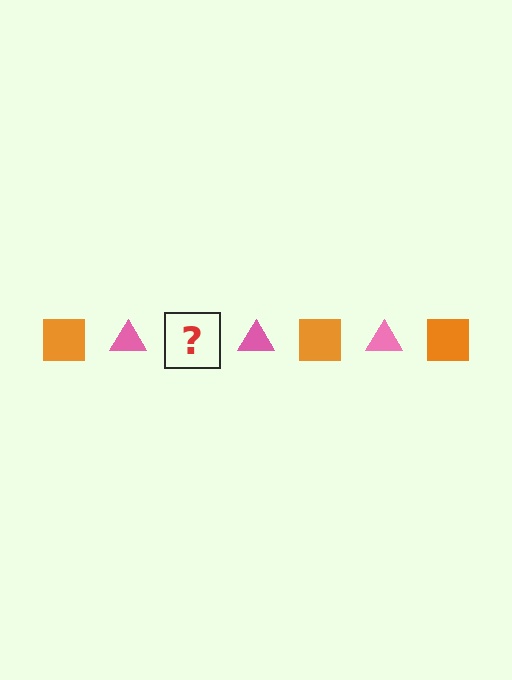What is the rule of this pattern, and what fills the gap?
The rule is that the pattern alternates between orange square and pink triangle. The gap should be filled with an orange square.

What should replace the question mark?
The question mark should be replaced with an orange square.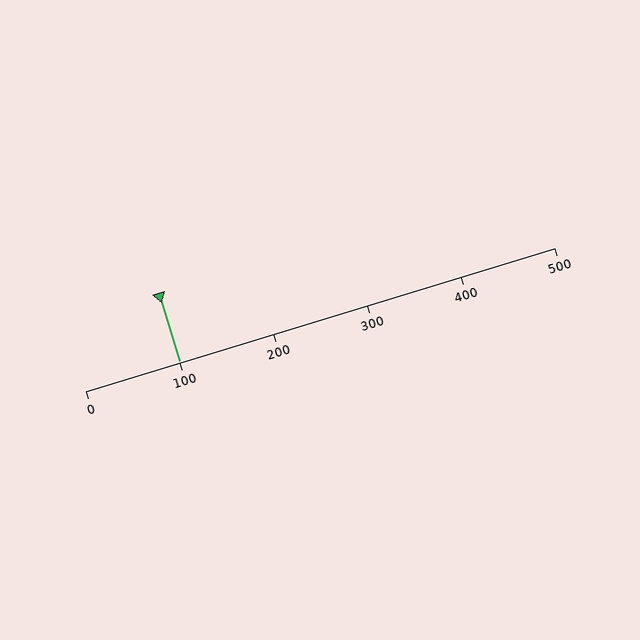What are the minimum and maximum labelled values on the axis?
The axis runs from 0 to 500.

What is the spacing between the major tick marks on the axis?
The major ticks are spaced 100 apart.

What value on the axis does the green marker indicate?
The marker indicates approximately 100.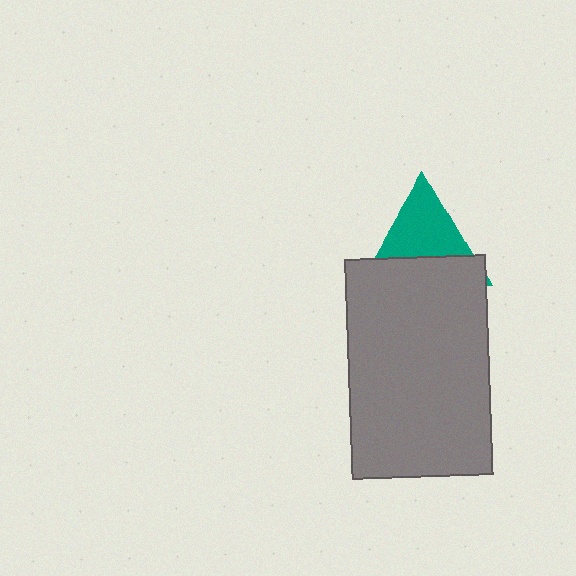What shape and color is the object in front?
The object in front is a gray rectangle.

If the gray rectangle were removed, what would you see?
You would see the complete teal triangle.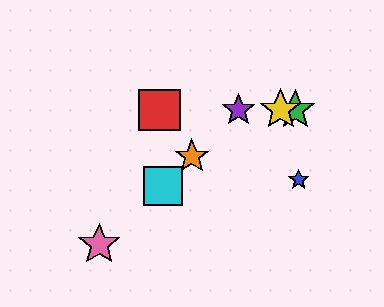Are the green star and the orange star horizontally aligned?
No, the green star is at y≈110 and the orange star is at y≈157.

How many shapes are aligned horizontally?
4 shapes (the red square, the green star, the yellow star, the purple star) are aligned horizontally.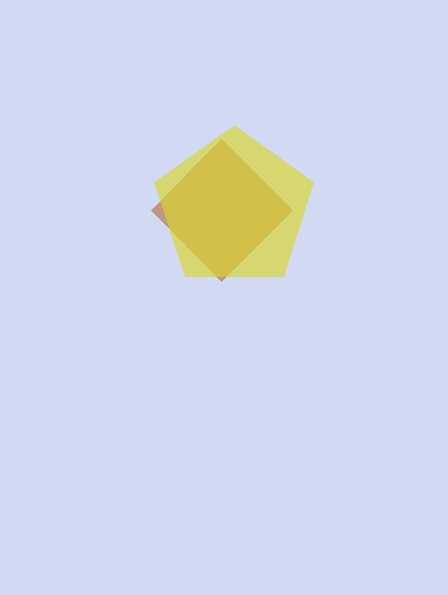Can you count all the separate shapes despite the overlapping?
Yes, there are 2 separate shapes.